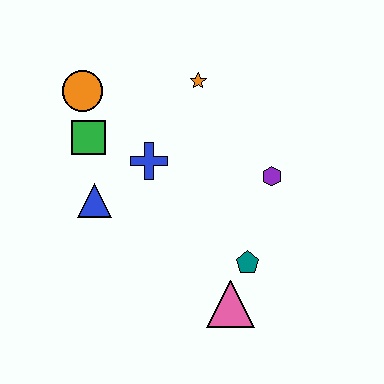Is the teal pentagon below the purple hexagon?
Yes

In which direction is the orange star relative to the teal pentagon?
The orange star is above the teal pentagon.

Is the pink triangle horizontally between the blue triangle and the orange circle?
No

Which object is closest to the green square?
The orange circle is closest to the green square.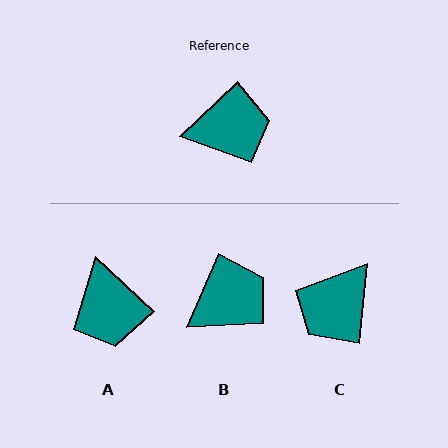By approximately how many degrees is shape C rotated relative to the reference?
Approximately 140 degrees clockwise.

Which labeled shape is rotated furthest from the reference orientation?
C, about 140 degrees away.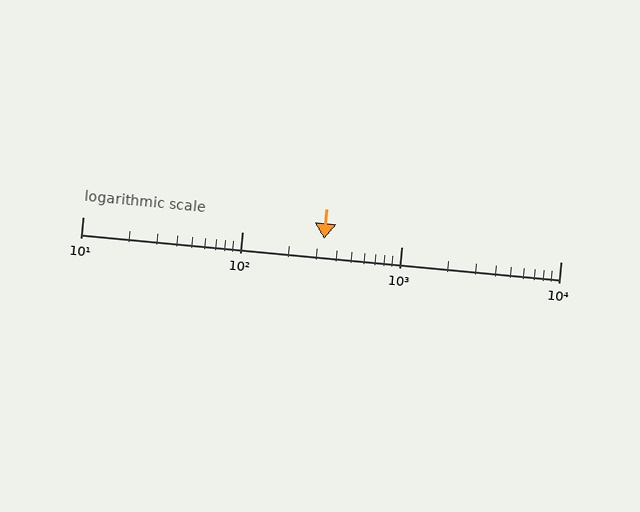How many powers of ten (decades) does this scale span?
The scale spans 3 decades, from 10 to 10000.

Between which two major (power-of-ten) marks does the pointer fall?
The pointer is between 100 and 1000.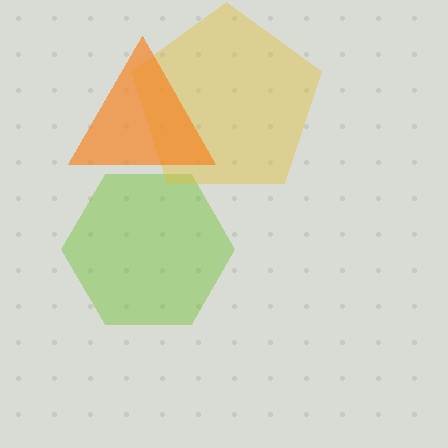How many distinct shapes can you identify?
There are 3 distinct shapes: a lime hexagon, a yellow pentagon, an orange triangle.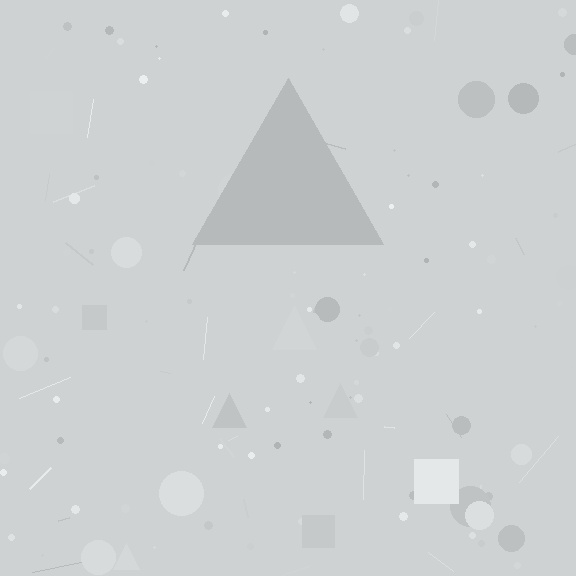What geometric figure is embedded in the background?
A triangle is embedded in the background.